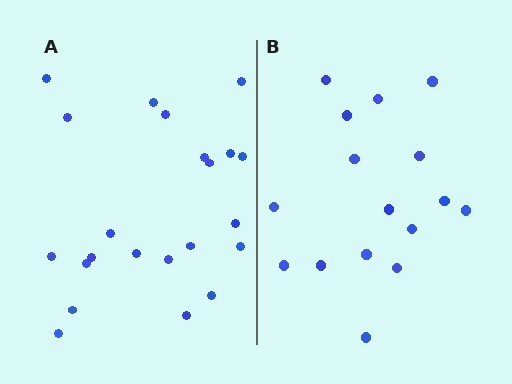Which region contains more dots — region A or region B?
Region A (the left region) has more dots.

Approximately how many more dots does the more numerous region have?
Region A has about 6 more dots than region B.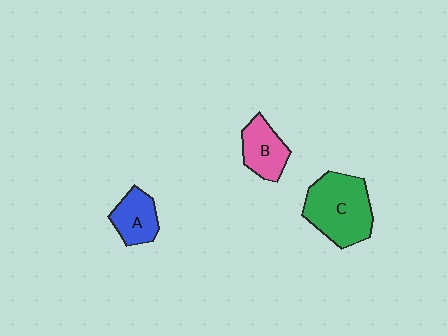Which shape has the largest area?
Shape C (green).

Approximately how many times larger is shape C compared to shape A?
Approximately 1.9 times.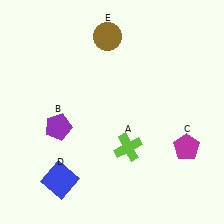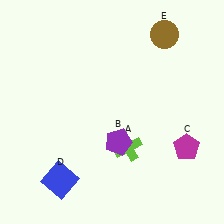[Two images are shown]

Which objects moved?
The objects that moved are: the purple pentagon (B), the brown circle (E).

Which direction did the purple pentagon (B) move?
The purple pentagon (B) moved right.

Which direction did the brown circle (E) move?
The brown circle (E) moved right.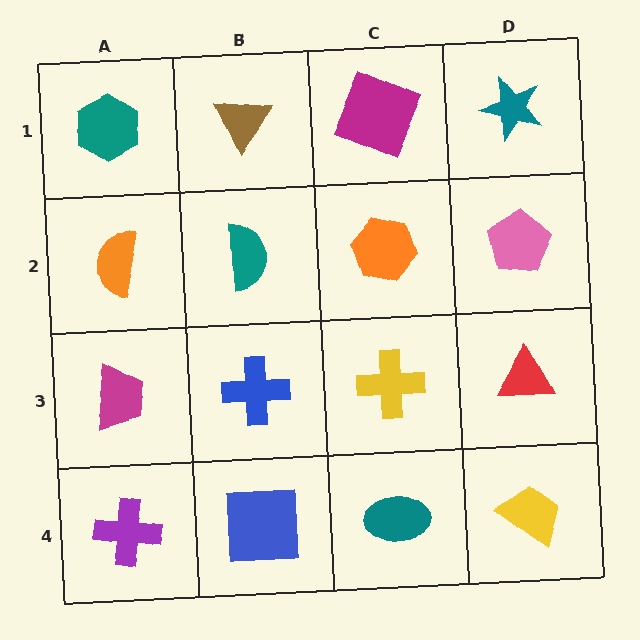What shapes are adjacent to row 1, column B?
A teal semicircle (row 2, column B), a teal hexagon (row 1, column A), a magenta square (row 1, column C).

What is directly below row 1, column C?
An orange hexagon.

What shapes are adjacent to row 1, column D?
A pink pentagon (row 2, column D), a magenta square (row 1, column C).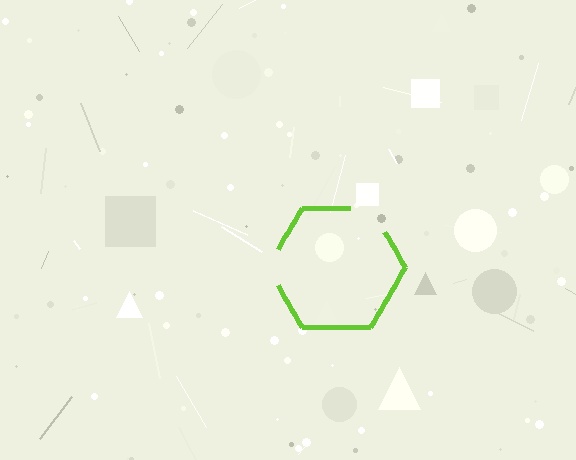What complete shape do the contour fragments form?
The contour fragments form a hexagon.